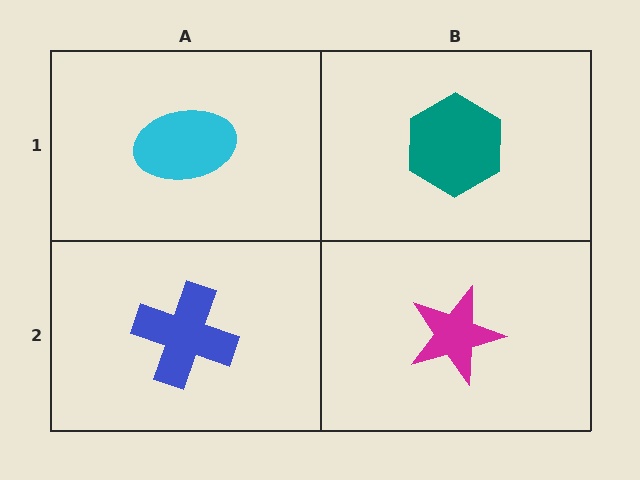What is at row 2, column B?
A magenta star.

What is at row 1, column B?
A teal hexagon.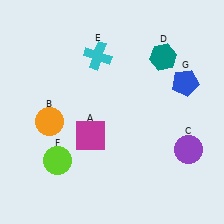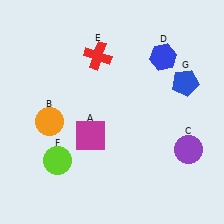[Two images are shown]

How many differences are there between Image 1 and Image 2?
There are 2 differences between the two images.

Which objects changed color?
D changed from teal to blue. E changed from cyan to red.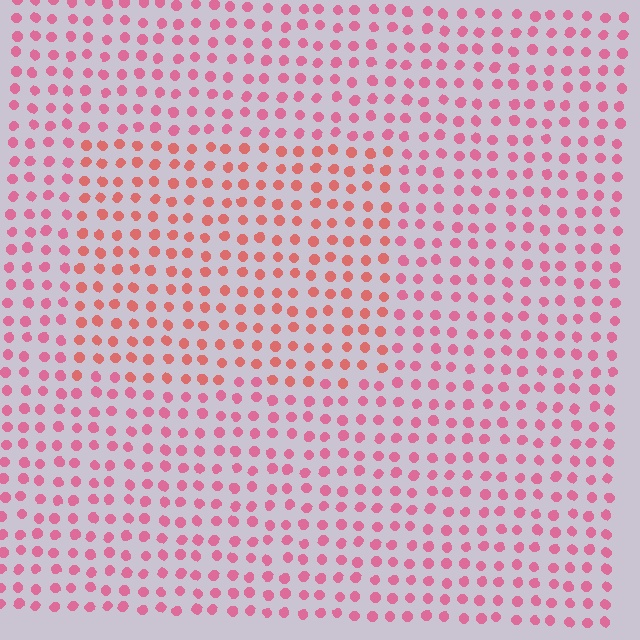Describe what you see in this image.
The image is filled with small pink elements in a uniform arrangement. A rectangle-shaped region is visible where the elements are tinted to a slightly different hue, forming a subtle color boundary.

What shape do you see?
I see a rectangle.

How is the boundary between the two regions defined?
The boundary is defined purely by a slight shift in hue (about 26 degrees). Spacing, size, and orientation are identical on both sides.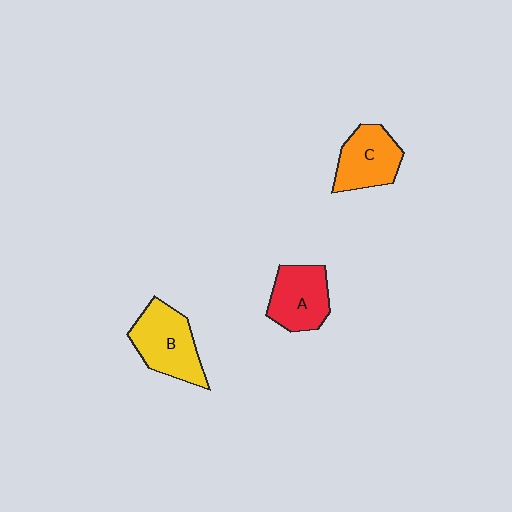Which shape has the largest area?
Shape B (yellow).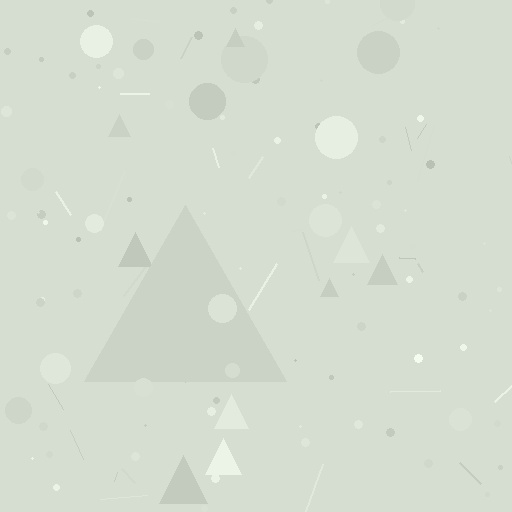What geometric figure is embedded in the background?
A triangle is embedded in the background.